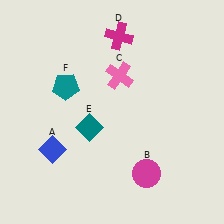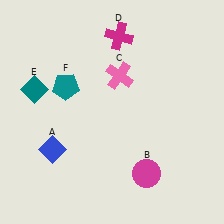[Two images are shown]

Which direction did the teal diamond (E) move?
The teal diamond (E) moved left.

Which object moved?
The teal diamond (E) moved left.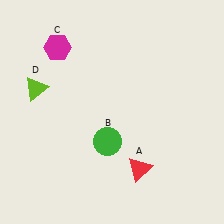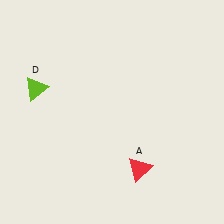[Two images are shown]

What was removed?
The magenta hexagon (C), the green circle (B) were removed in Image 2.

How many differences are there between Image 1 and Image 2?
There are 2 differences between the two images.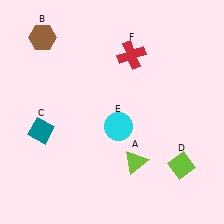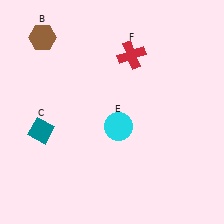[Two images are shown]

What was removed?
The lime triangle (A), the lime diamond (D) were removed in Image 2.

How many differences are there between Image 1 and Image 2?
There are 2 differences between the two images.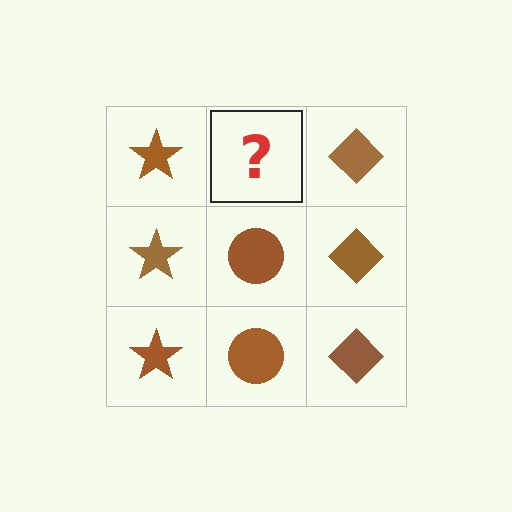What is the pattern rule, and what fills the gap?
The rule is that each column has a consistent shape. The gap should be filled with a brown circle.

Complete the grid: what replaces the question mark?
The question mark should be replaced with a brown circle.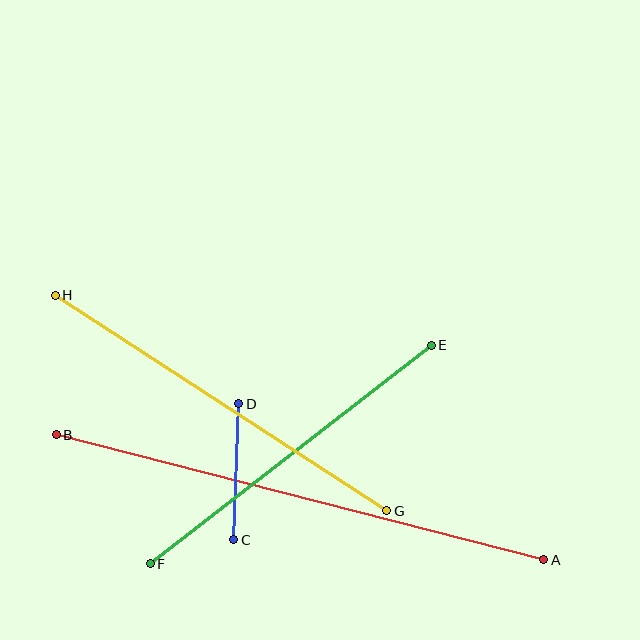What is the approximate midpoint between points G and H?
The midpoint is at approximately (221, 403) pixels.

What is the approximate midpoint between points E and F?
The midpoint is at approximately (291, 454) pixels.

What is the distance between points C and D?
The distance is approximately 136 pixels.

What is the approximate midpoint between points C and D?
The midpoint is at approximately (236, 472) pixels.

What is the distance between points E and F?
The distance is approximately 356 pixels.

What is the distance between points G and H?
The distance is approximately 395 pixels.